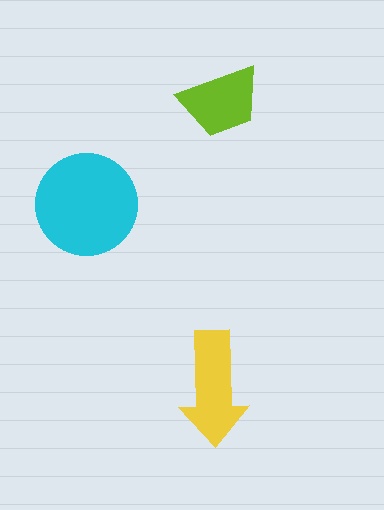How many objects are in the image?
There are 3 objects in the image.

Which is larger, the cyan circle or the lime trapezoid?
The cyan circle.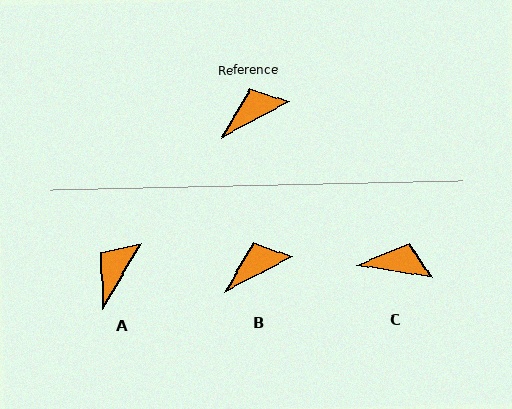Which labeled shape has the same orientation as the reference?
B.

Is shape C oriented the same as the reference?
No, it is off by about 37 degrees.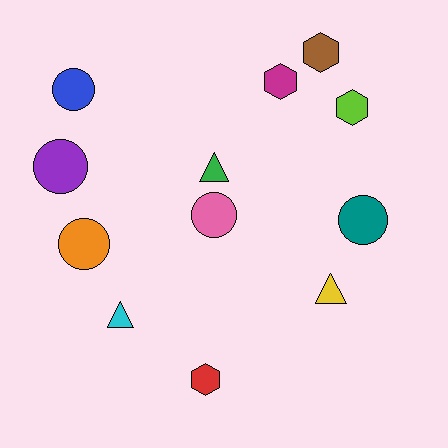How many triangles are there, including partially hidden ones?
There are 3 triangles.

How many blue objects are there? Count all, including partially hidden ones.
There is 1 blue object.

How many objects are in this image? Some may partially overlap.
There are 12 objects.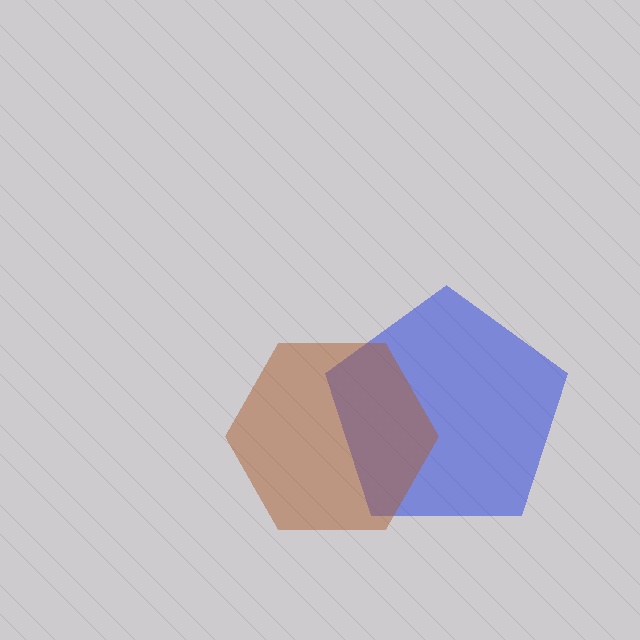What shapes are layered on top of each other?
The layered shapes are: a blue pentagon, a brown hexagon.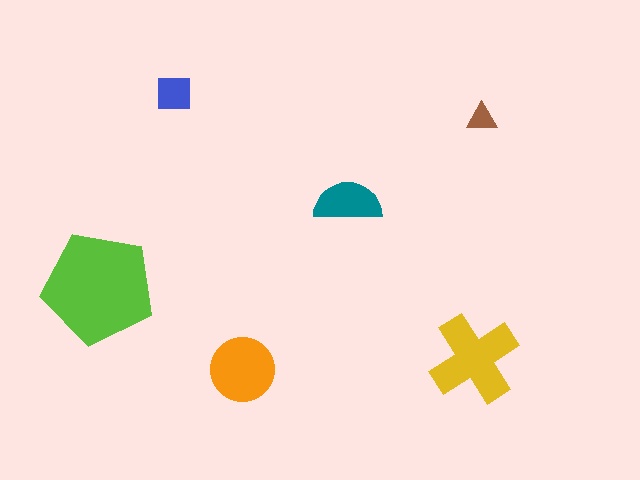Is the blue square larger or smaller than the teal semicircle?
Smaller.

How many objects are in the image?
There are 6 objects in the image.